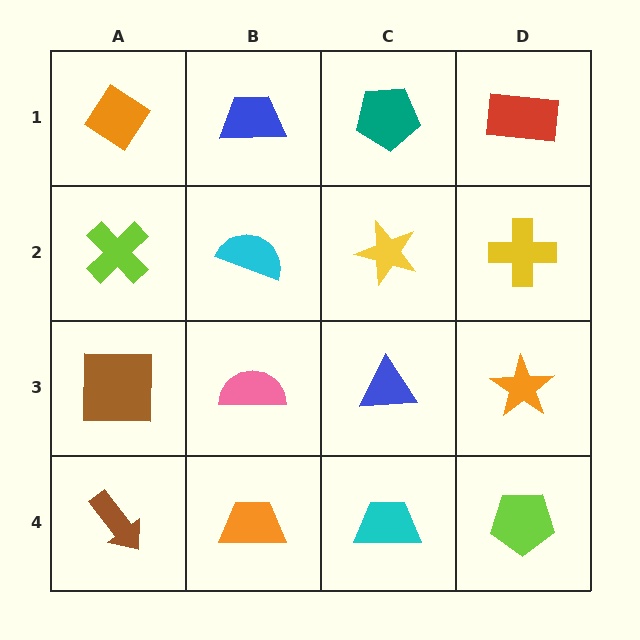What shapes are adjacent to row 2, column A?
An orange diamond (row 1, column A), a brown square (row 3, column A), a cyan semicircle (row 2, column B).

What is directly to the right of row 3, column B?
A blue triangle.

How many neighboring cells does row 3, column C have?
4.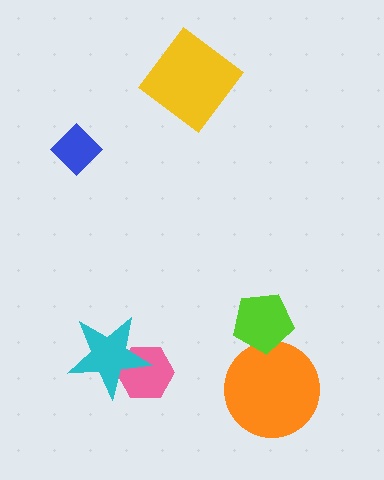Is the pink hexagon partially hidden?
Yes, it is partially covered by another shape.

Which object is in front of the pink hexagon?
The cyan star is in front of the pink hexagon.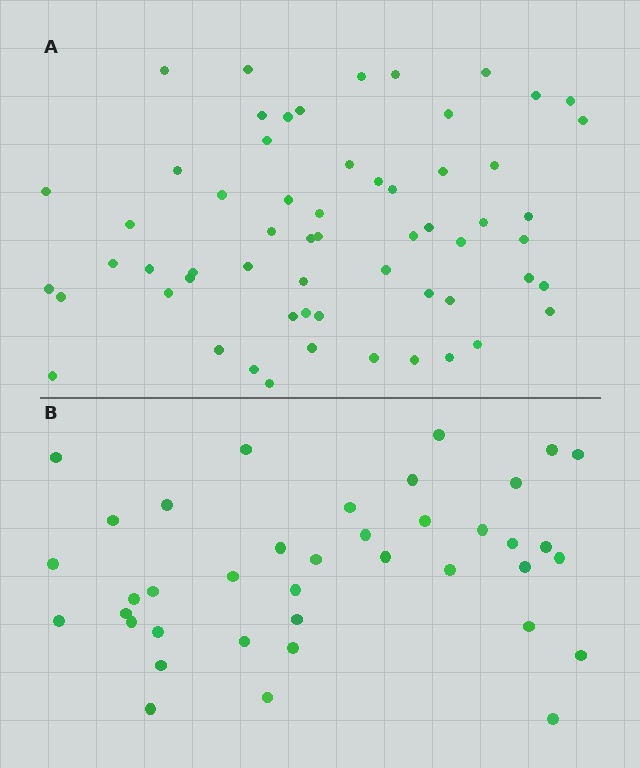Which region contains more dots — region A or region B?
Region A (the top region) has more dots.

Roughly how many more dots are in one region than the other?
Region A has approximately 20 more dots than region B.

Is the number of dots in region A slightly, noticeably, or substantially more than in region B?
Region A has substantially more. The ratio is roughly 1.5 to 1.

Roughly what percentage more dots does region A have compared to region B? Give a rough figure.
About 55% more.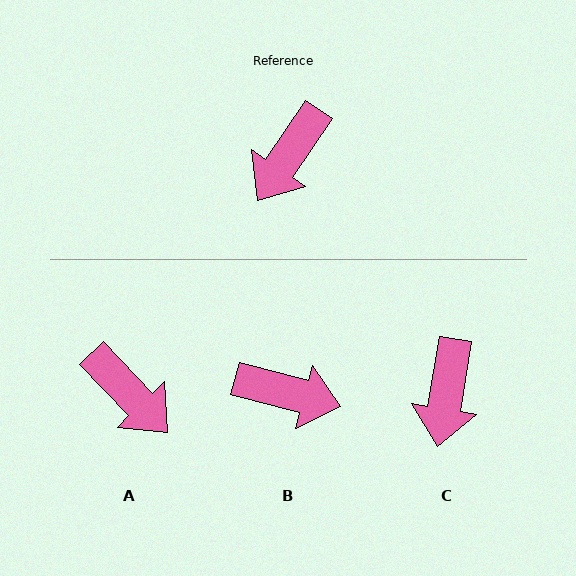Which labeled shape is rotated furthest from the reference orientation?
B, about 109 degrees away.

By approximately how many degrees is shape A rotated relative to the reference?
Approximately 78 degrees counter-clockwise.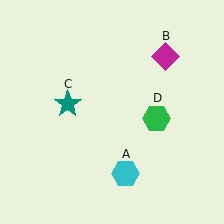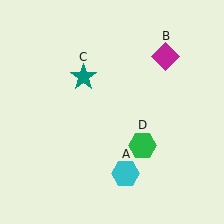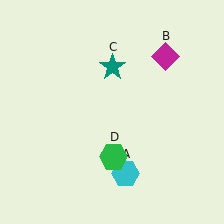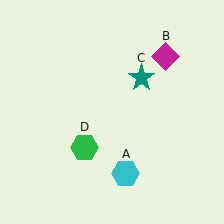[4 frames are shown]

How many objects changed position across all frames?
2 objects changed position: teal star (object C), green hexagon (object D).